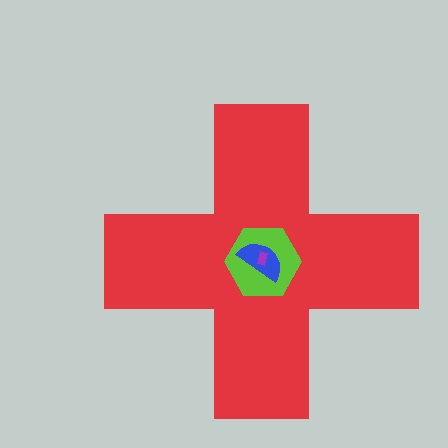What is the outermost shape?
The red cross.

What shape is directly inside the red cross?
The lime hexagon.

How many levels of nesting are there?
4.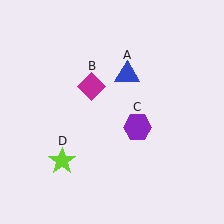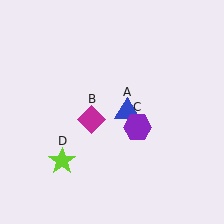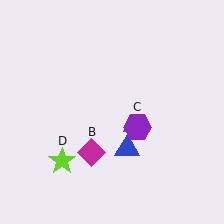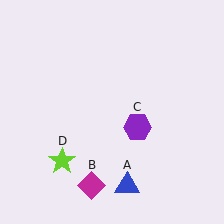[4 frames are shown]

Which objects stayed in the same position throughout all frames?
Purple hexagon (object C) and lime star (object D) remained stationary.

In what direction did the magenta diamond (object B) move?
The magenta diamond (object B) moved down.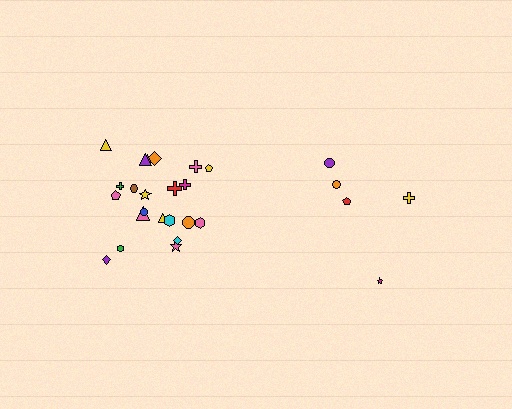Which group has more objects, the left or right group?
The left group.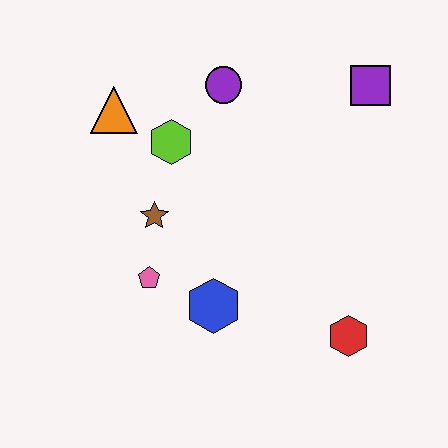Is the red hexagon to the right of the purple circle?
Yes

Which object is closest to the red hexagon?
The blue hexagon is closest to the red hexagon.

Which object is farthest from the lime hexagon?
The red hexagon is farthest from the lime hexagon.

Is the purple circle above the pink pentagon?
Yes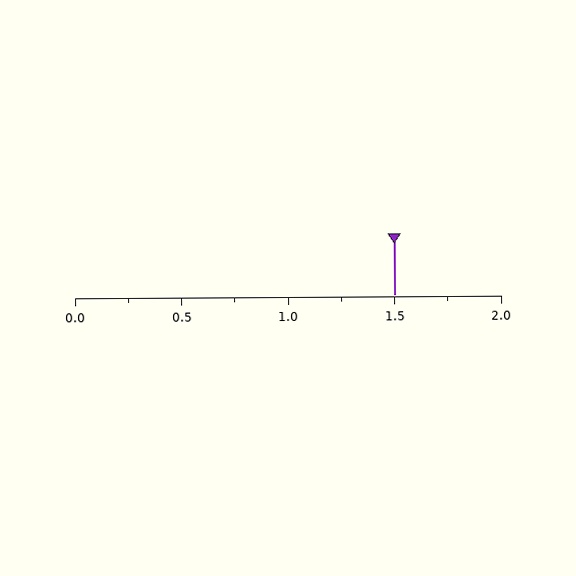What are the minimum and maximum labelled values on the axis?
The axis runs from 0.0 to 2.0.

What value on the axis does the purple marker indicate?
The marker indicates approximately 1.5.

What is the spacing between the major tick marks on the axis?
The major ticks are spaced 0.5 apart.